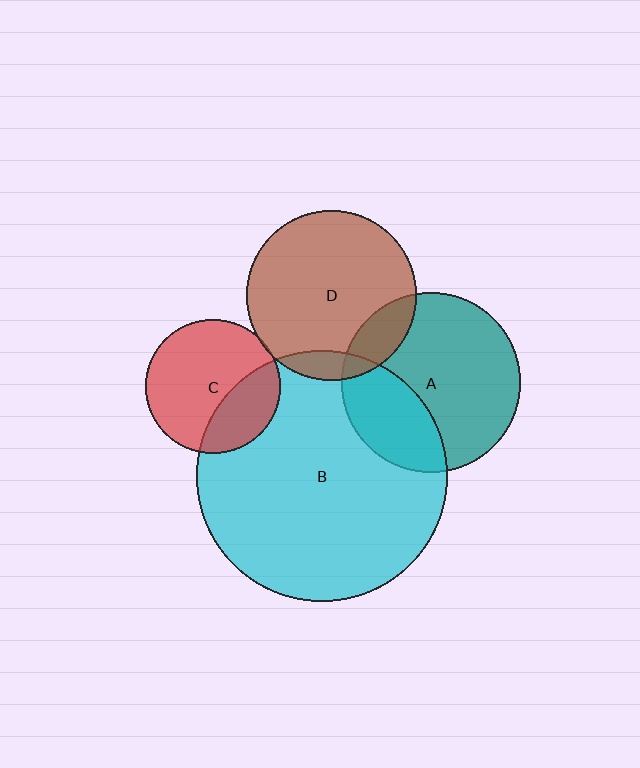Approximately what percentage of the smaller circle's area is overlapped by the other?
Approximately 30%.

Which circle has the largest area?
Circle B (cyan).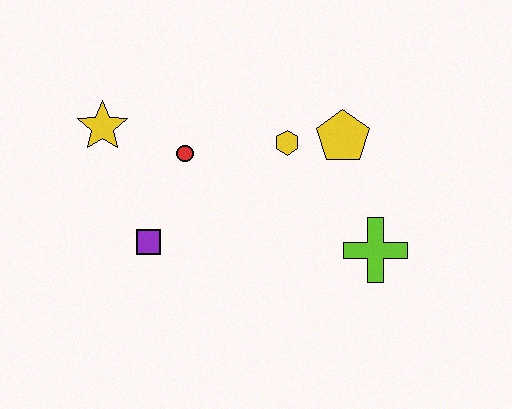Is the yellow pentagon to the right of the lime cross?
No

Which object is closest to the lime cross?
The yellow pentagon is closest to the lime cross.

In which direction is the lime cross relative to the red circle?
The lime cross is to the right of the red circle.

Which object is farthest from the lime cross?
The yellow star is farthest from the lime cross.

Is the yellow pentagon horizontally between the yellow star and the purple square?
No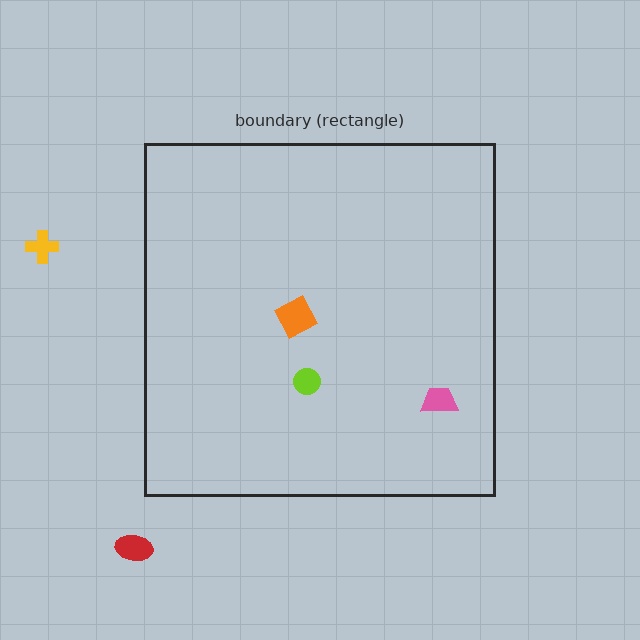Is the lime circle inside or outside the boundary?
Inside.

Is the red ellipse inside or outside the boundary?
Outside.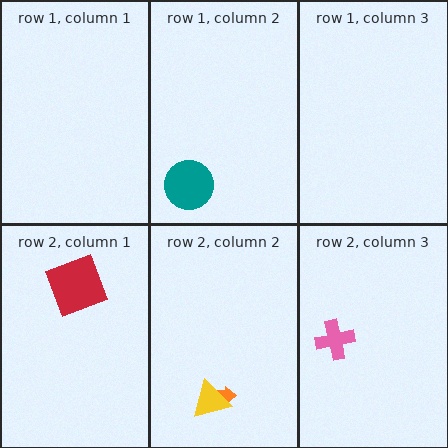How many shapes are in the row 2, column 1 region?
1.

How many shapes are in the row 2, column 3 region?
1.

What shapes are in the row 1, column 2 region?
The teal circle.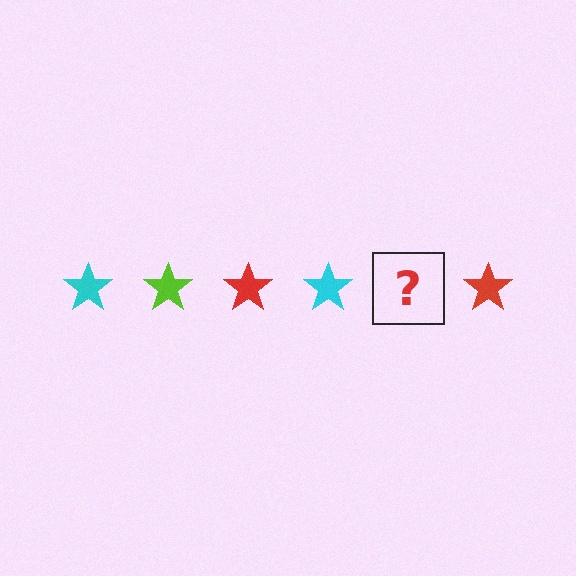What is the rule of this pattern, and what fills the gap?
The rule is that the pattern cycles through cyan, lime, red stars. The gap should be filled with a lime star.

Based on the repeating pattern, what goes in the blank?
The blank should be a lime star.